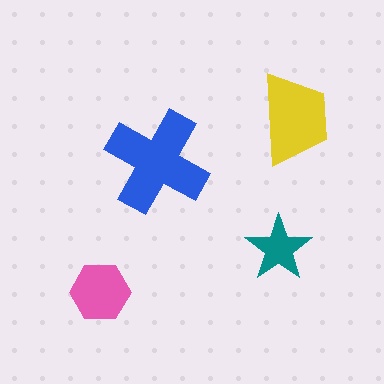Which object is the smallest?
The teal star.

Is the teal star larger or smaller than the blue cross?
Smaller.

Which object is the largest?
The blue cross.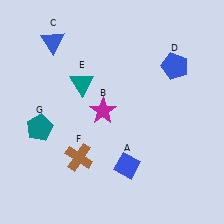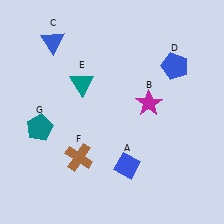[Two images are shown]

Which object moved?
The magenta star (B) moved right.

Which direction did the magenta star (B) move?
The magenta star (B) moved right.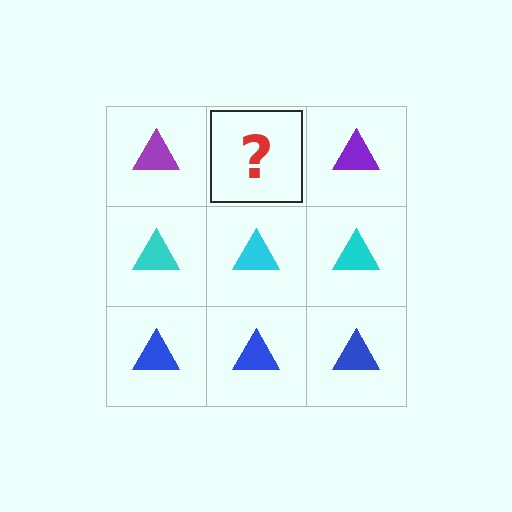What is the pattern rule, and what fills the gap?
The rule is that each row has a consistent color. The gap should be filled with a purple triangle.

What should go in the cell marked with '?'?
The missing cell should contain a purple triangle.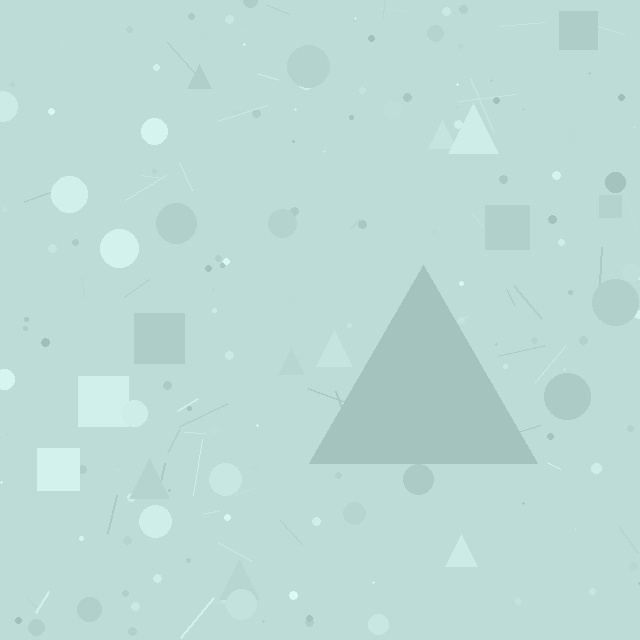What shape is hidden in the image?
A triangle is hidden in the image.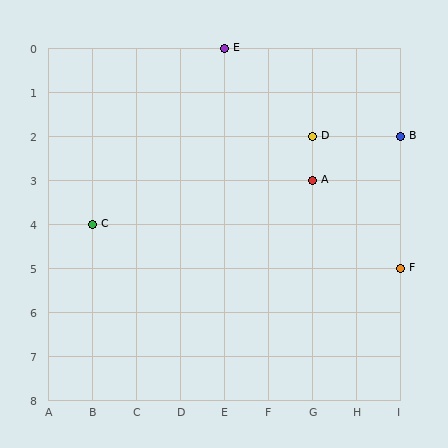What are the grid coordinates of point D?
Point D is at grid coordinates (G, 2).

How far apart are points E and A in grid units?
Points E and A are 2 columns and 3 rows apart (about 3.6 grid units diagonally).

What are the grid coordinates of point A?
Point A is at grid coordinates (G, 3).